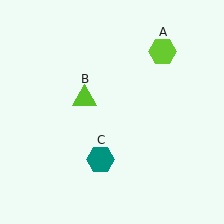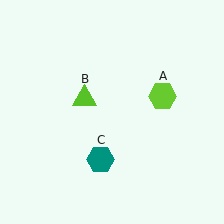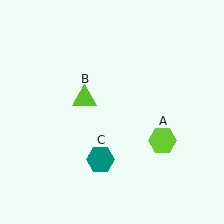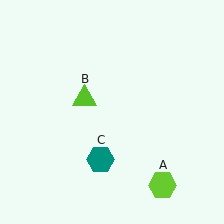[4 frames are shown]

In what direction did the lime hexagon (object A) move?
The lime hexagon (object A) moved down.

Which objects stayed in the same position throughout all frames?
Lime triangle (object B) and teal hexagon (object C) remained stationary.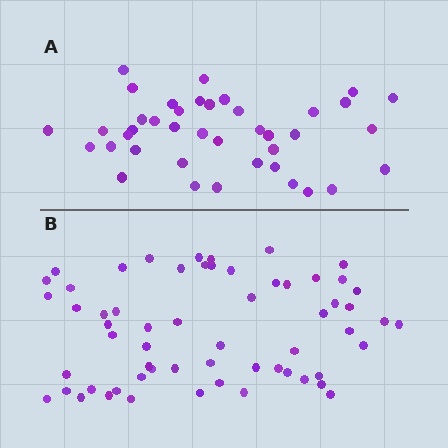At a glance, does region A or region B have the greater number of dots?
Region B (the bottom region) has more dots.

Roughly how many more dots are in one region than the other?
Region B has approximately 20 more dots than region A.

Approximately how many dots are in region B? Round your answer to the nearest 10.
About 60 dots.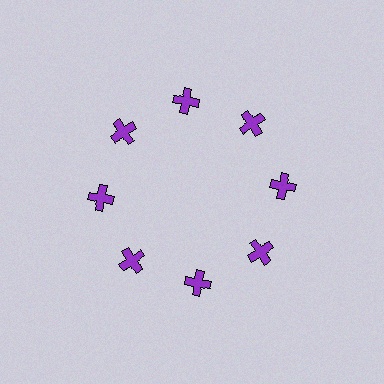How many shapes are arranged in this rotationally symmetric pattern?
There are 8 shapes, arranged in 8 groups of 1.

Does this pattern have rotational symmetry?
Yes, this pattern has 8-fold rotational symmetry. It looks the same after rotating 45 degrees around the center.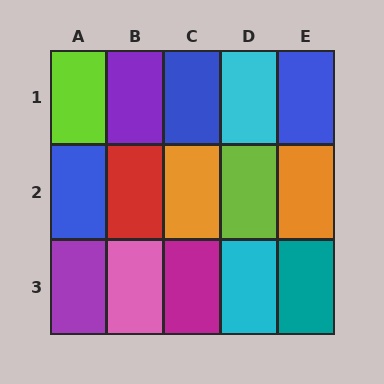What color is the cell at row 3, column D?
Cyan.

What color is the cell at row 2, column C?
Orange.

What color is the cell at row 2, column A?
Blue.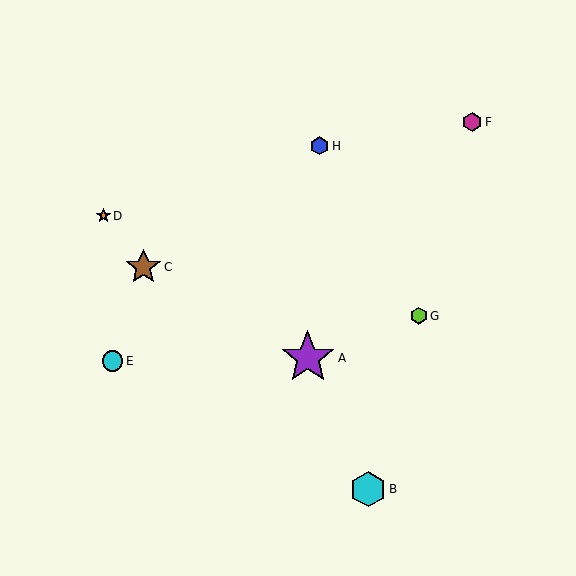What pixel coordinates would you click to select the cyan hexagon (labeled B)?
Click at (368, 489) to select the cyan hexagon B.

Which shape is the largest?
The purple star (labeled A) is the largest.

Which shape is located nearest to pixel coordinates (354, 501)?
The cyan hexagon (labeled B) at (368, 489) is nearest to that location.